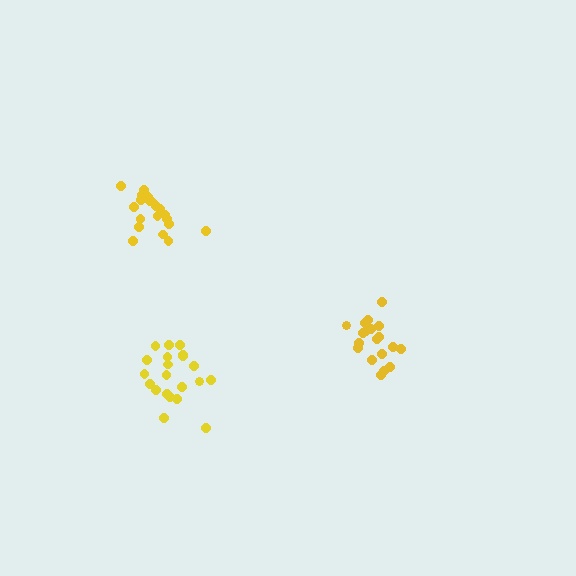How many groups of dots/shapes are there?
There are 3 groups.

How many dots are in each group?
Group 1: 21 dots, Group 2: 19 dots, Group 3: 20 dots (60 total).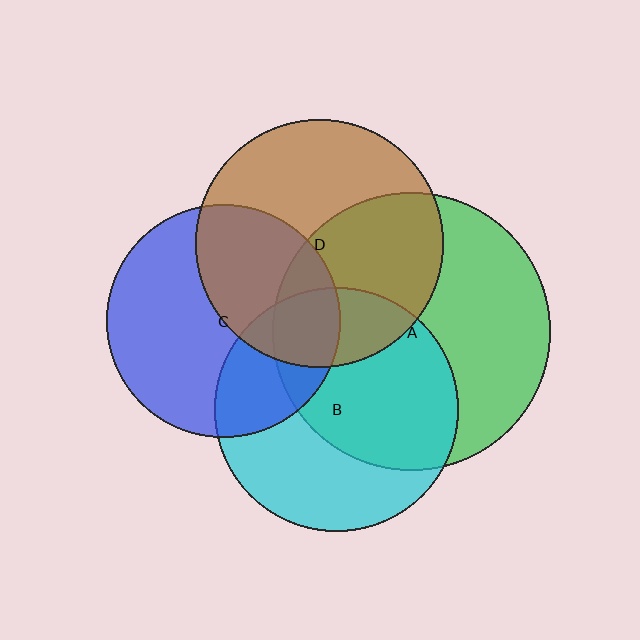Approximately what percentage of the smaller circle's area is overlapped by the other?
Approximately 55%.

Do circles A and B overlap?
Yes.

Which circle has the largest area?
Circle A (green).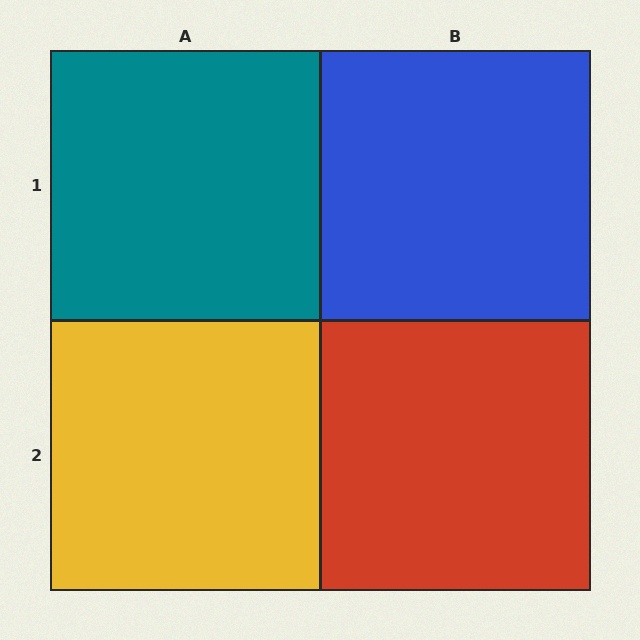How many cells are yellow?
1 cell is yellow.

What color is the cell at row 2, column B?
Red.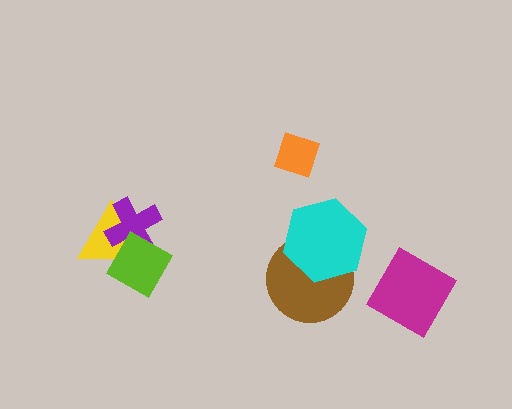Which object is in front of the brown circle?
The cyan hexagon is in front of the brown circle.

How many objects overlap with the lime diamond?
2 objects overlap with the lime diamond.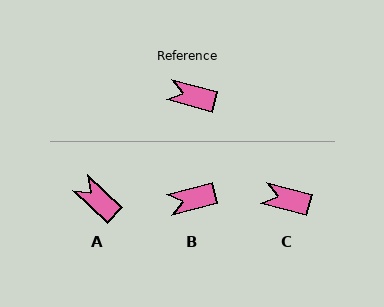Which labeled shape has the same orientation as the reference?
C.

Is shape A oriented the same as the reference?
No, it is off by about 28 degrees.